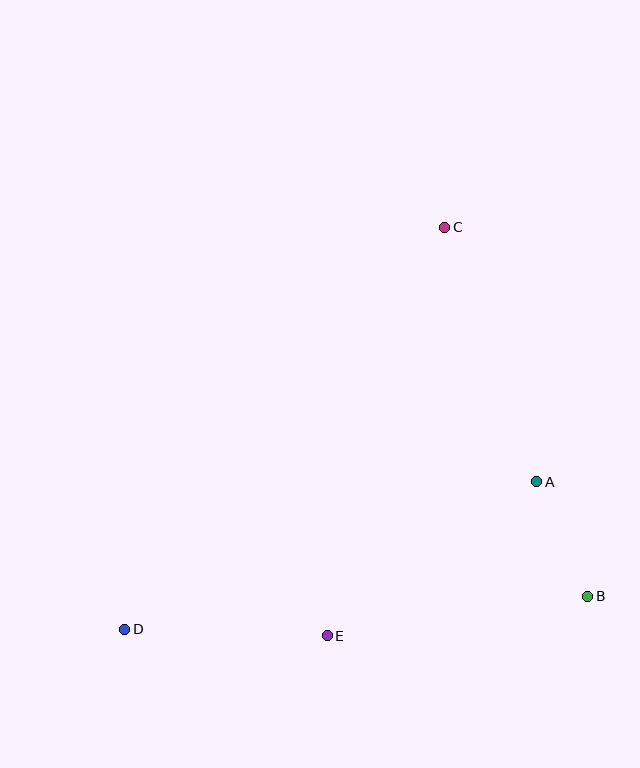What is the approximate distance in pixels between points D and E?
The distance between D and E is approximately 203 pixels.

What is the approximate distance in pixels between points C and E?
The distance between C and E is approximately 425 pixels.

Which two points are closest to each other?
Points A and B are closest to each other.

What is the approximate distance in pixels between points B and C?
The distance between B and C is approximately 396 pixels.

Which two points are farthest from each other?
Points C and D are farthest from each other.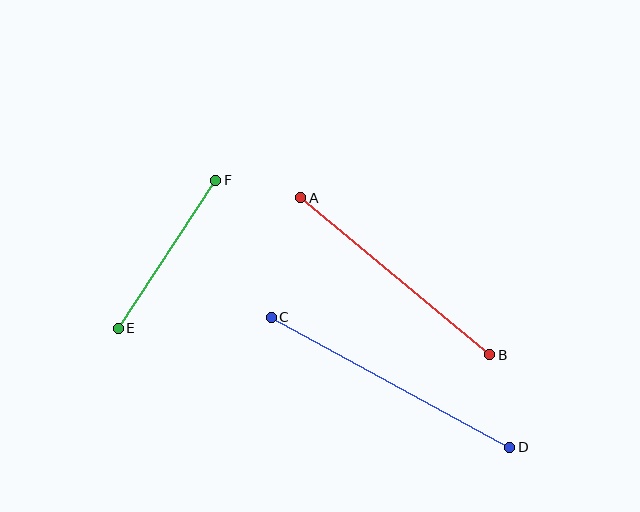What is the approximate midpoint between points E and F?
The midpoint is at approximately (167, 254) pixels.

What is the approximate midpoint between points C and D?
The midpoint is at approximately (391, 382) pixels.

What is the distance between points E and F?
The distance is approximately 178 pixels.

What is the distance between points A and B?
The distance is approximately 246 pixels.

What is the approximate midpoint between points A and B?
The midpoint is at approximately (395, 276) pixels.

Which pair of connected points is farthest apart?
Points C and D are farthest apart.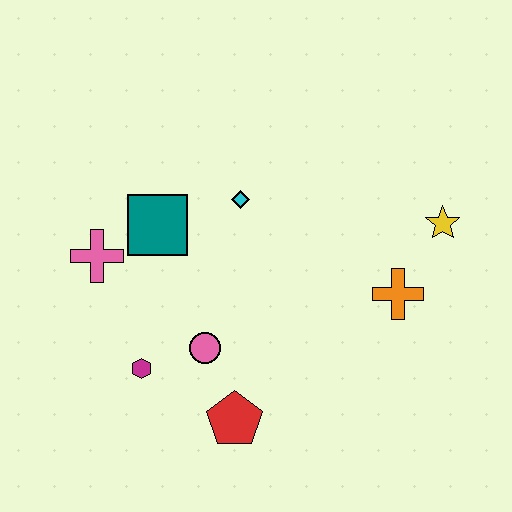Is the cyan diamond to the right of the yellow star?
No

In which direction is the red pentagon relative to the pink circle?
The red pentagon is below the pink circle.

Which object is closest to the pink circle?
The magenta hexagon is closest to the pink circle.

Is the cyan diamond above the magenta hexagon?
Yes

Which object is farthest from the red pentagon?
The yellow star is farthest from the red pentagon.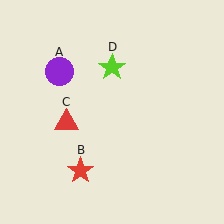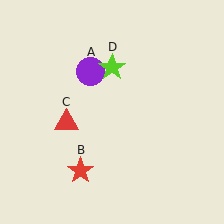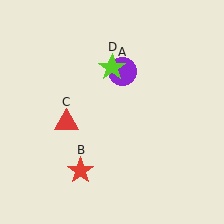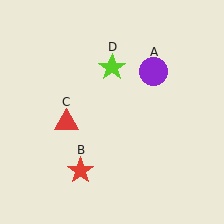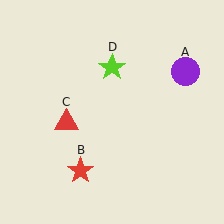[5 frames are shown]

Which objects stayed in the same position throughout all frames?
Red star (object B) and red triangle (object C) and lime star (object D) remained stationary.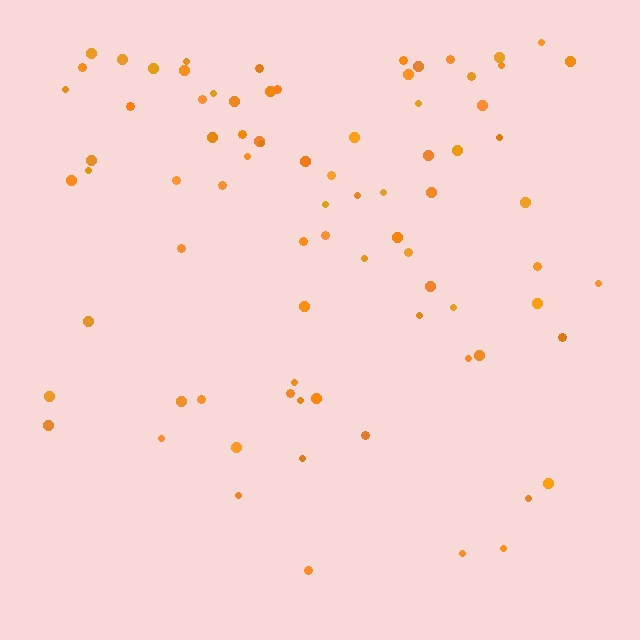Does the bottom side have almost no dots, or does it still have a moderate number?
Still a moderate number, just noticeably fewer than the top.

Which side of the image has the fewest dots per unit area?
The bottom.